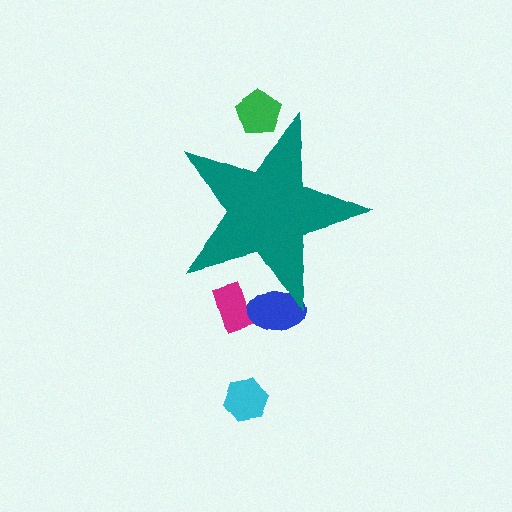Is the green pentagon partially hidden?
Yes, the green pentagon is partially hidden behind the teal star.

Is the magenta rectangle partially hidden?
Yes, the magenta rectangle is partially hidden behind the teal star.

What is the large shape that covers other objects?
A teal star.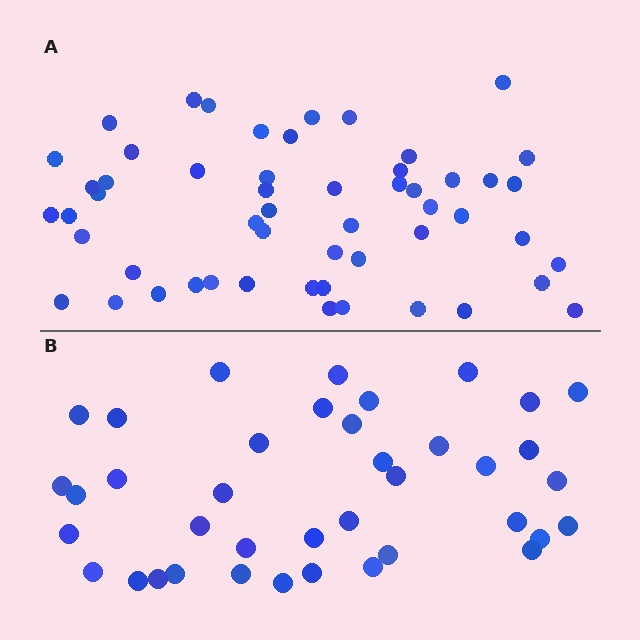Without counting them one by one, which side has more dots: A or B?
Region A (the top region) has more dots.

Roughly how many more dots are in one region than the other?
Region A has approximately 15 more dots than region B.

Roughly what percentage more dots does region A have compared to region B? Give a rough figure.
About 40% more.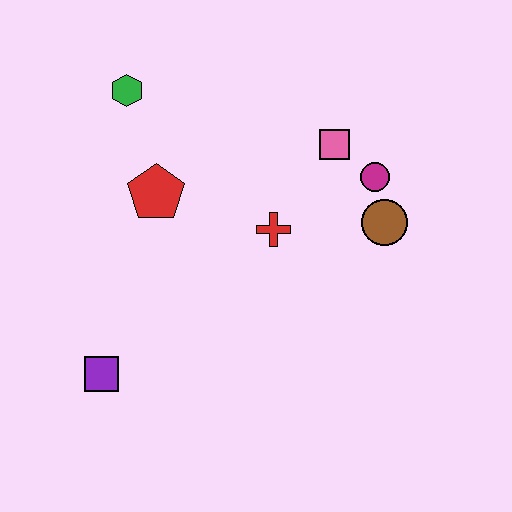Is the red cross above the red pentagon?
No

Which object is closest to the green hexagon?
The red pentagon is closest to the green hexagon.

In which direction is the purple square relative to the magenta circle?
The purple square is to the left of the magenta circle.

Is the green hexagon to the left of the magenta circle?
Yes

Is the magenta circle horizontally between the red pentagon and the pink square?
No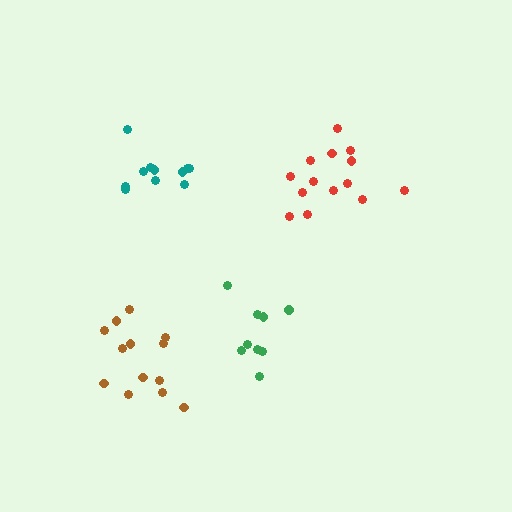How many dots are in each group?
Group 1: 9 dots, Group 2: 13 dots, Group 3: 11 dots, Group 4: 14 dots (47 total).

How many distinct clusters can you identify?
There are 4 distinct clusters.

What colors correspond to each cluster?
The clusters are colored: green, brown, teal, red.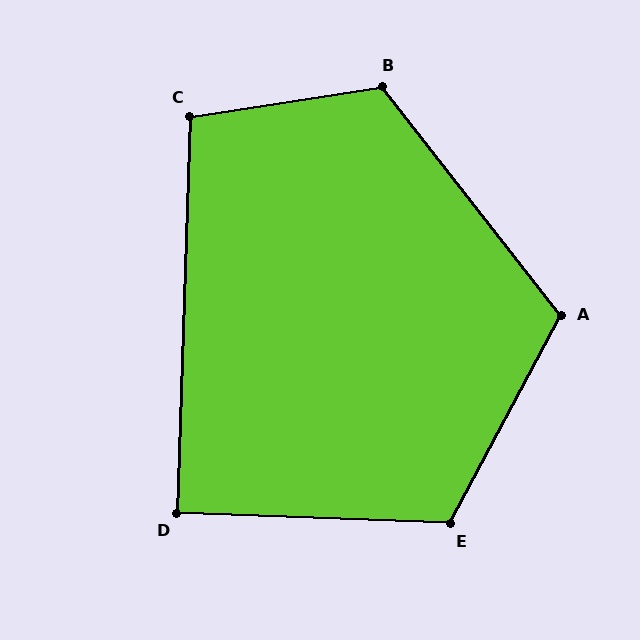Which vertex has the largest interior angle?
B, at approximately 119 degrees.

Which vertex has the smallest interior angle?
D, at approximately 90 degrees.